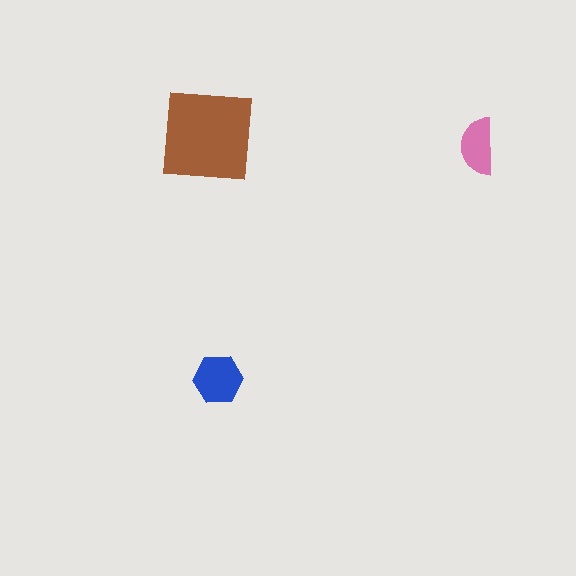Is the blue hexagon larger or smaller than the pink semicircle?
Larger.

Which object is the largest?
The brown square.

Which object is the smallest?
The pink semicircle.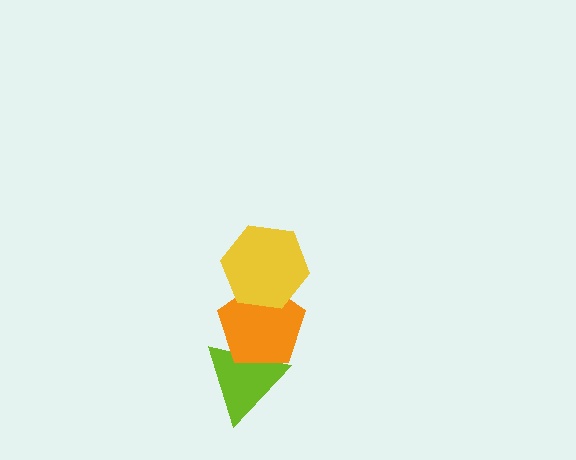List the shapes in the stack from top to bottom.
From top to bottom: the yellow hexagon, the orange pentagon, the lime triangle.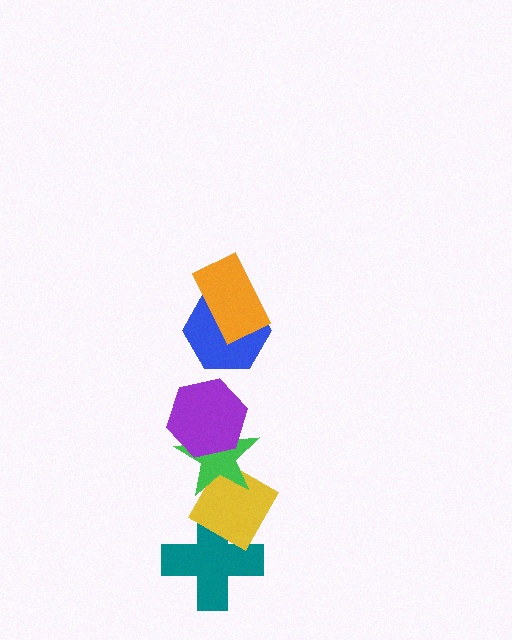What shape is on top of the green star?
The purple hexagon is on top of the green star.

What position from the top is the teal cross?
The teal cross is 6th from the top.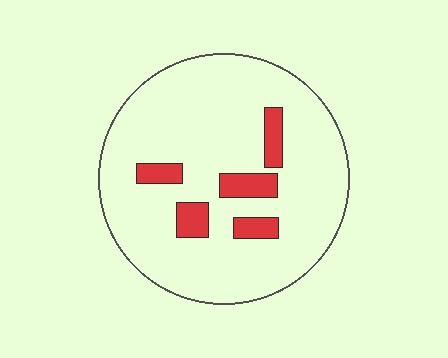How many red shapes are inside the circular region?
5.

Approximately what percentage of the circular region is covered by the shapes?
Approximately 10%.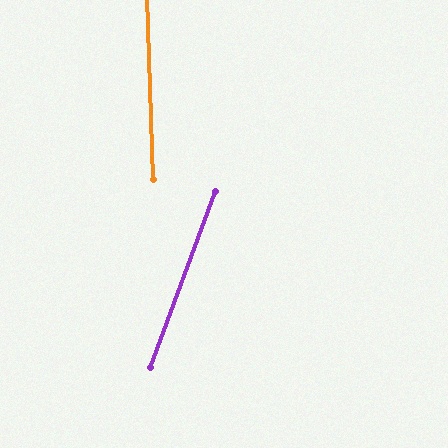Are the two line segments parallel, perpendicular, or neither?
Neither parallel nor perpendicular — they differ by about 22°.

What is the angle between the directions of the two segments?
Approximately 22 degrees.